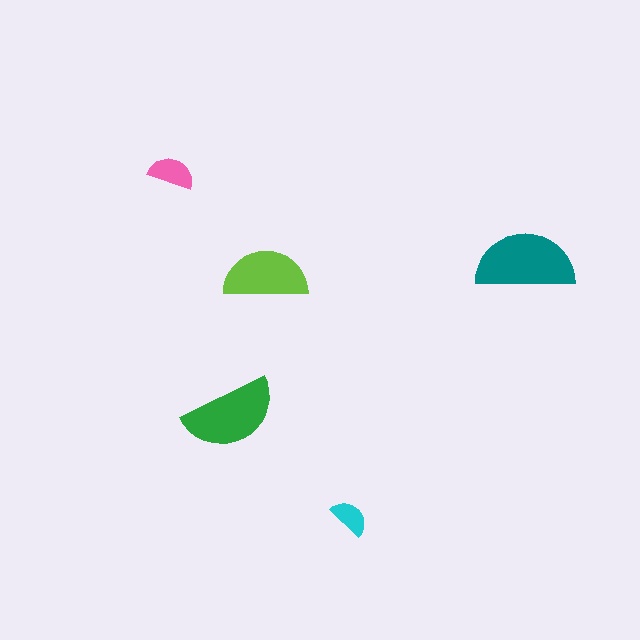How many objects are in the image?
There are 5 objects in the image.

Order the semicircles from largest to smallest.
the teal one, the green one, the lime one, the pink one, the cyan one.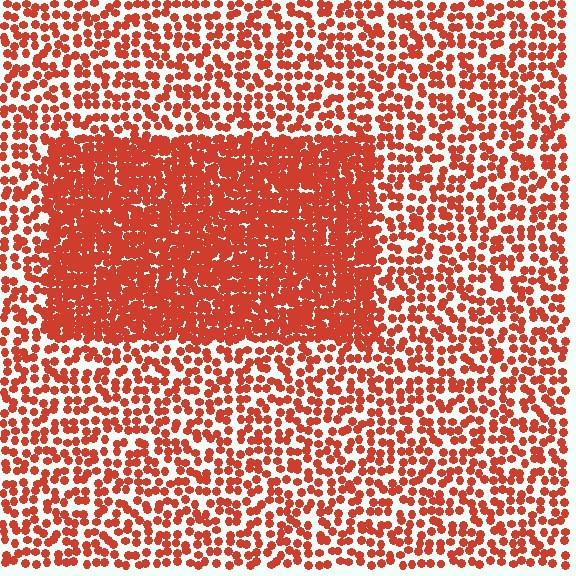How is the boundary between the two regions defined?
The boundary is defined by a change in element density (approximately 2.2x ratio). All elements are the same color, size, and shape.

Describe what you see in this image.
The image contains small red elements arranged at two different densities. A rectangle-shaped region is visible where the elements are more densely packed than the surrounding area.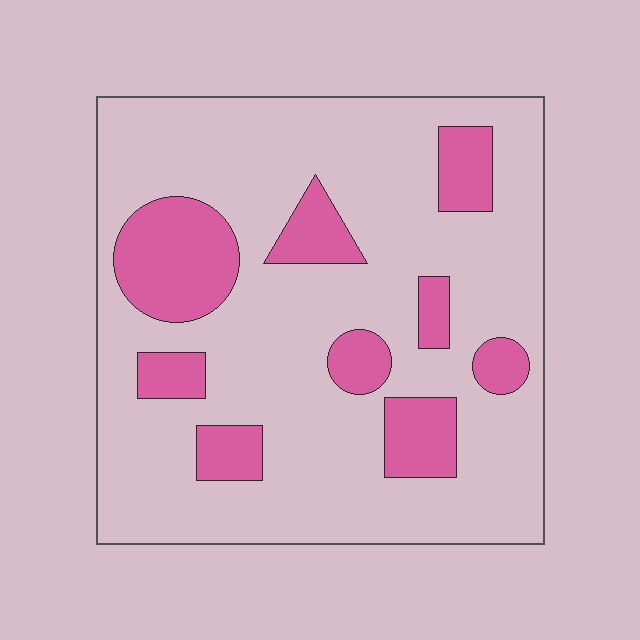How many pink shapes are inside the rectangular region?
9.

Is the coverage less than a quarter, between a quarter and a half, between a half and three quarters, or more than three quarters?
Less than a quarter.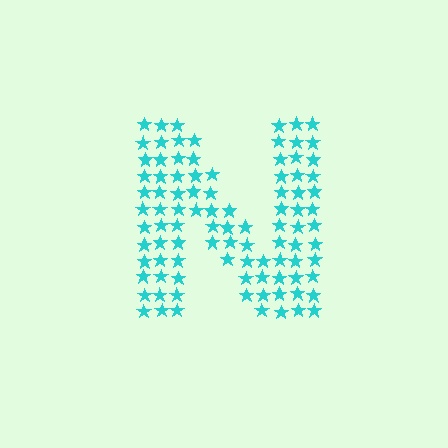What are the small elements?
The small elements are stars.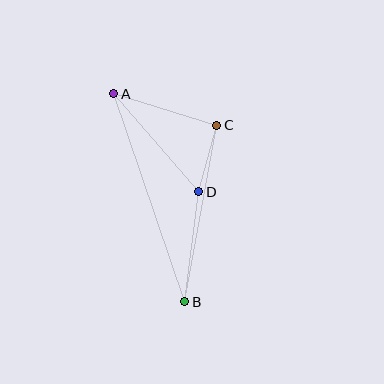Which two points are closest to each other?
Points C and D are closest to each other.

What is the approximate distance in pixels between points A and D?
The distance between A and D is approximately 130 pixels.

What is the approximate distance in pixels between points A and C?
The distance between A and C is approximately 108 pixels.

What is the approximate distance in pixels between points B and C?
The distance between B and C is approximately 179 pixels.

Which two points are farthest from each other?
Points A and B are farthest from each other.